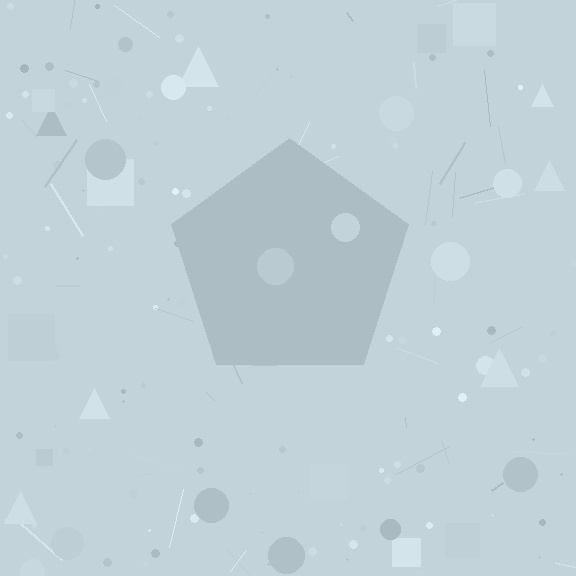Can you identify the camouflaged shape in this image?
The camouflaged shape is a pentagon.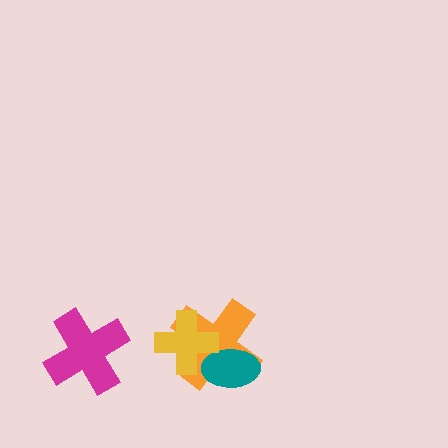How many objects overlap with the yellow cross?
2 objects overlap with the yellow cross.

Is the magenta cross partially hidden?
No, no other shape covers it.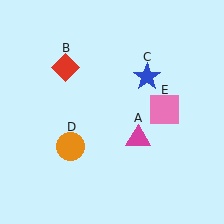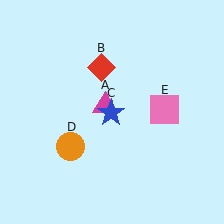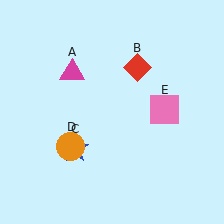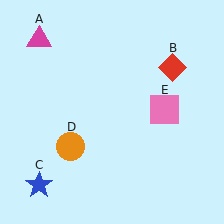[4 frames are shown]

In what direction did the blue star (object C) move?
The blue star (object C) moved down and to the left.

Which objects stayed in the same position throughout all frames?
Orange circle (object D) and pink square (object E) remained stationary.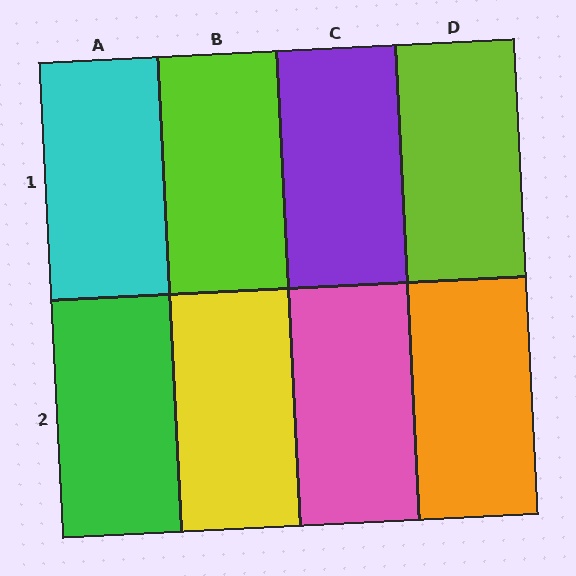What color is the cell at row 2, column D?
Orange.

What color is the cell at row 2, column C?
Pink.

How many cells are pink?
1 cell is pink.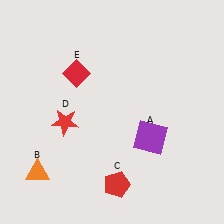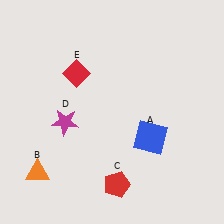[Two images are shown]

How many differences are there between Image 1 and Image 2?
There are 2 differences between the two images.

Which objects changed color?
A changed from purple to blue. D changed from red to magenta.